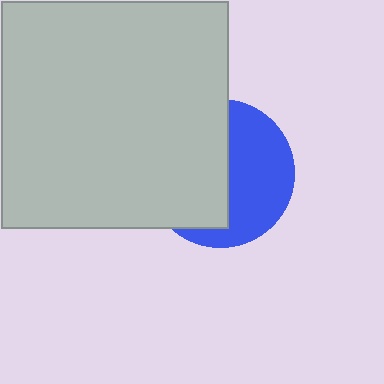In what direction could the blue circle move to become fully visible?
The blue circle could move right. That would shift it out from behind the light gray square entirely.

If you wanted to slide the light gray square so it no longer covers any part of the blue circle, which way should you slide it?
Slide it left — that is the most direct way to separate the two shapes.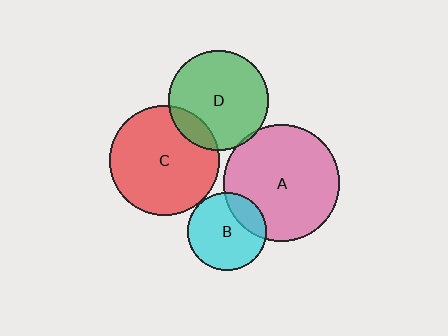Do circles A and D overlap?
Yes.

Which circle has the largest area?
Circle A (pink).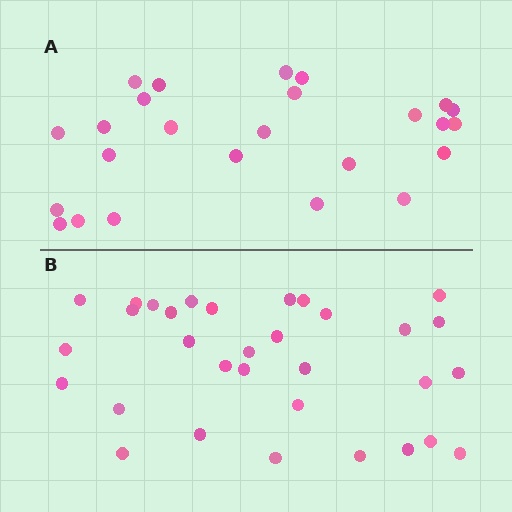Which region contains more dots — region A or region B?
Region B (the bottom region) has more dots.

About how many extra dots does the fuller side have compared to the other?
Region B has roughly 8 or so more dots than region A.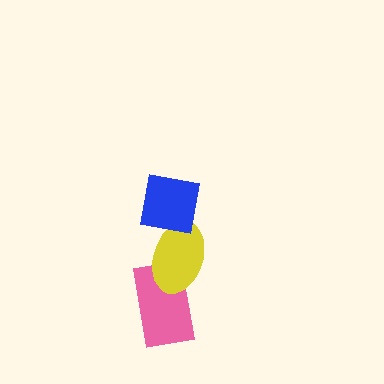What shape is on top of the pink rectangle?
The yellow ellipse is on top of the pink rectangle.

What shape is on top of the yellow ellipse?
The blue square is on top of the yellow ellipse.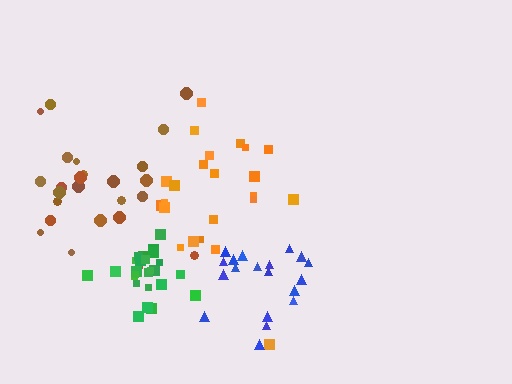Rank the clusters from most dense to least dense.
green, blue, brown, orange.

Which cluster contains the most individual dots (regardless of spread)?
Green (26).